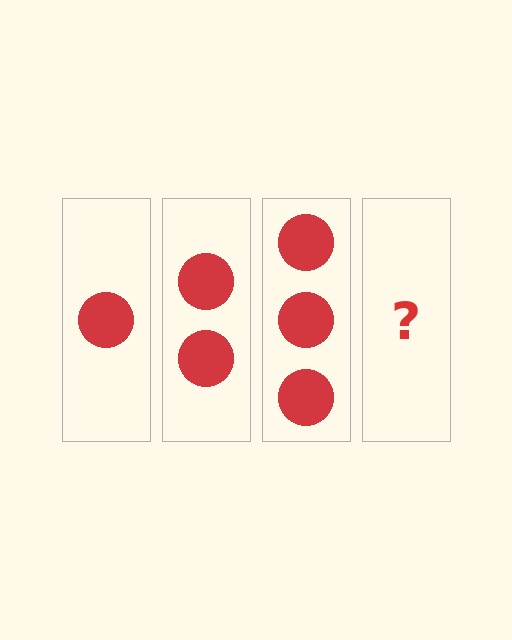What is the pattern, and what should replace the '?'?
The pattern is that each step adds one more circle. The '?' should be 4 circles.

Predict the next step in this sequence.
The next step is 4 circles.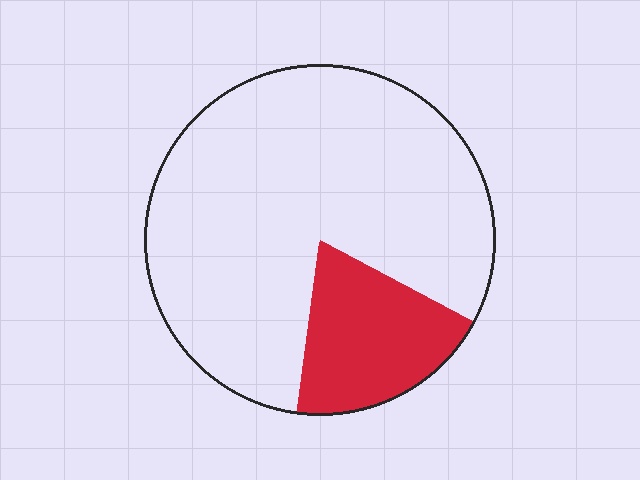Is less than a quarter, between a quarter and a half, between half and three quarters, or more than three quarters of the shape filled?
Less than a quarter.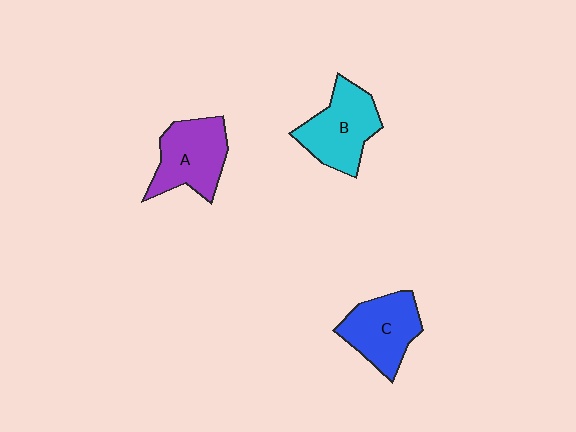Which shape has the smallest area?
Shape C (blue).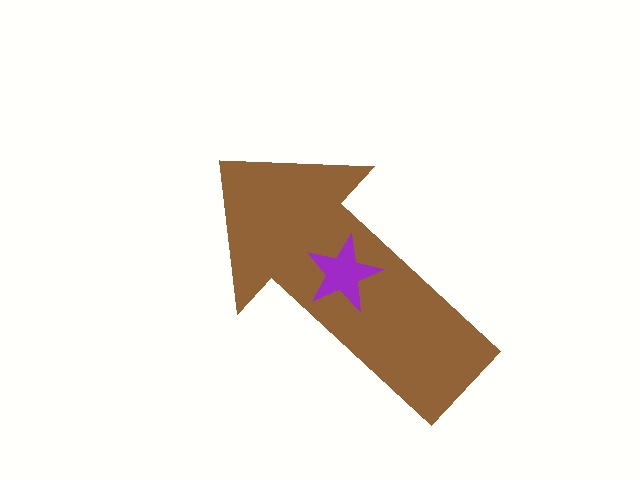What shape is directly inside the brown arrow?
The purple star.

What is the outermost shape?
The brown arrow.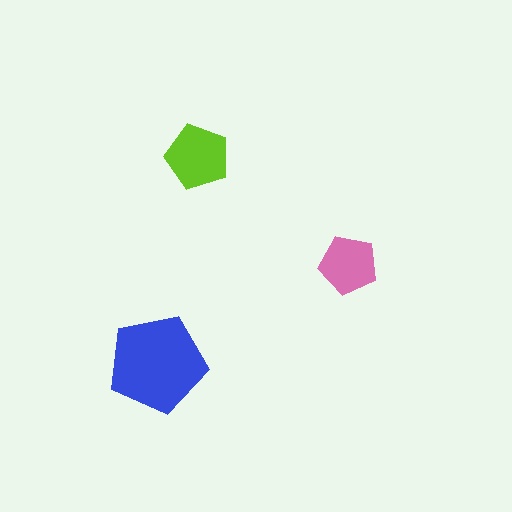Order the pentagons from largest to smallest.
the blue one, the lime one, the pink one.